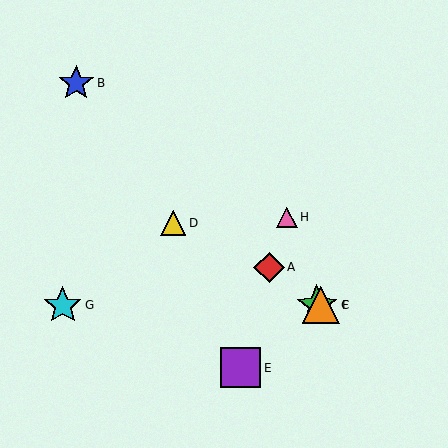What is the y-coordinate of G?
Object G is at y≈305.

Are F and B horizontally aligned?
No, F is at y≈305 and B is at y≈83.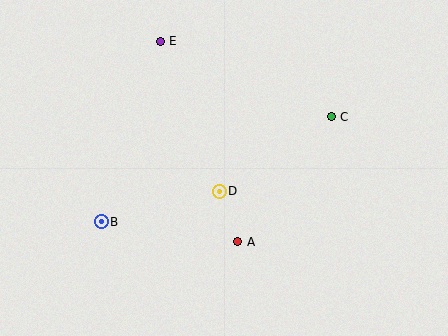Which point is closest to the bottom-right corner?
Point A is closest to the bottom-right corner.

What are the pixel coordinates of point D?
Point D is at (219, 191).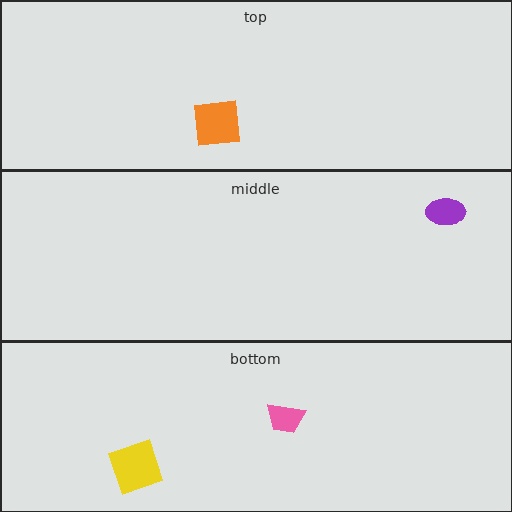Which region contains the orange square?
The top region.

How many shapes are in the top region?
1.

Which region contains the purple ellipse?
The middle region.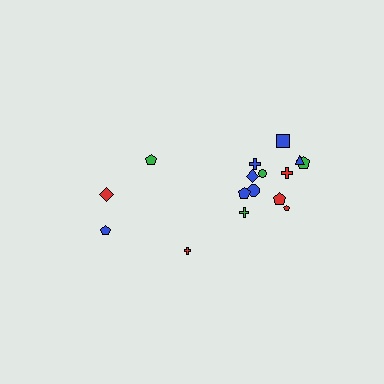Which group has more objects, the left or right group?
The right group.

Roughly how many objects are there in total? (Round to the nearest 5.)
Roughly 15 objects in total.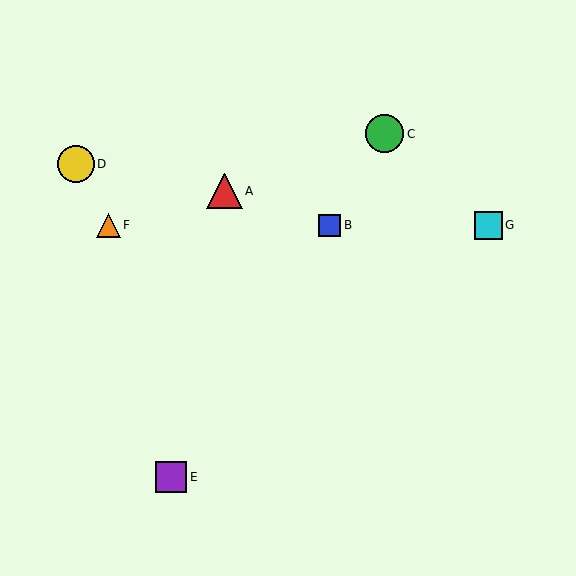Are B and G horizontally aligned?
Yes, both are at y≈225.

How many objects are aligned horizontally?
3 objects (B, F, G) are aligned horizontally.